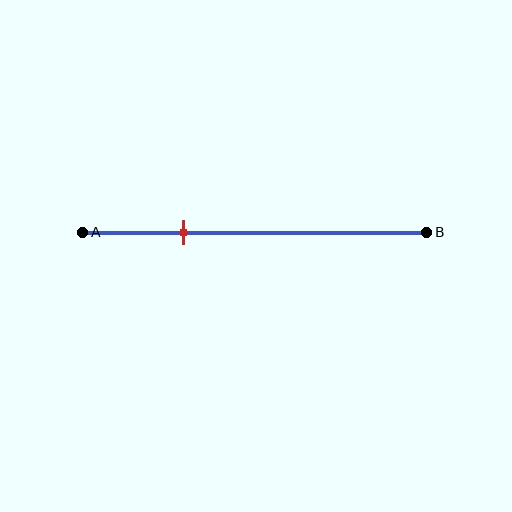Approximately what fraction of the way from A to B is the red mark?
The red mark is approximately 30% of the way from A to B.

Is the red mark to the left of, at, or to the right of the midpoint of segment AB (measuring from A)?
The red mark is to the left of the midpoint of segment AB.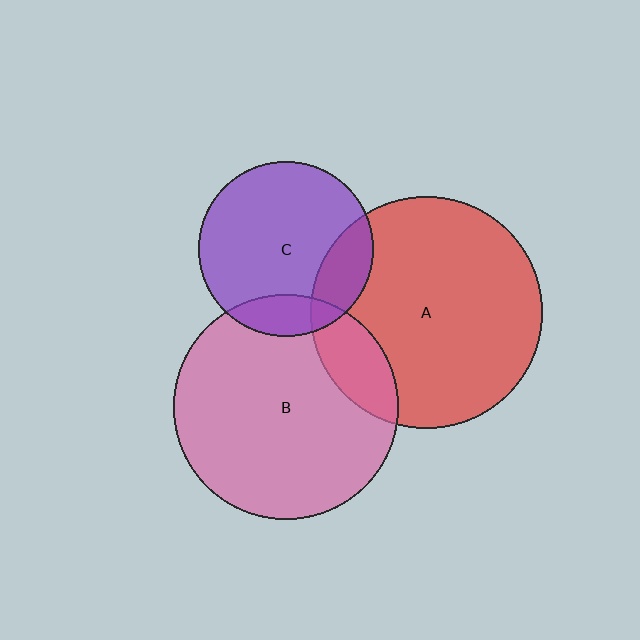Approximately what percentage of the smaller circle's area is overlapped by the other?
Approximately 15%.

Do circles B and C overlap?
Yes.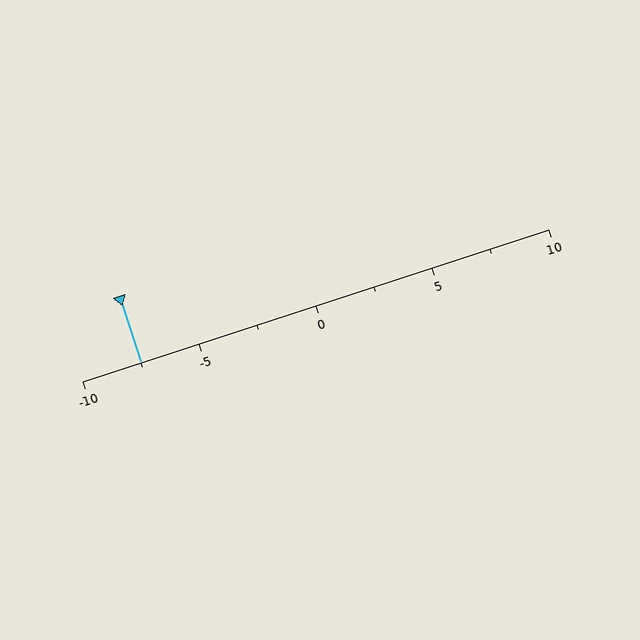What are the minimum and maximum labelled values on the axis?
The axis runs from -10 to 10.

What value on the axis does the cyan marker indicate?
The marker indicates approximately -7.5.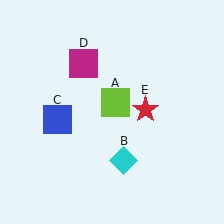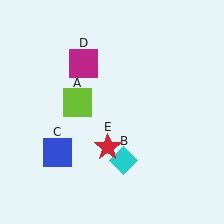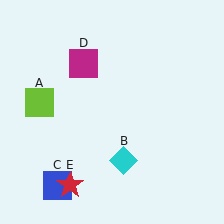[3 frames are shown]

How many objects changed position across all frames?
3 objects changed position: lime square (object A), blue square (object C), red star (object E).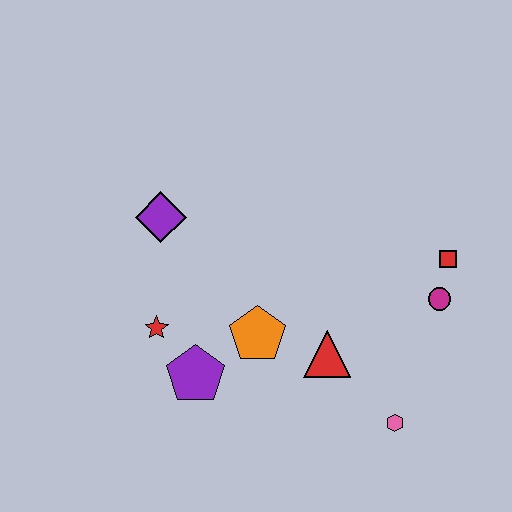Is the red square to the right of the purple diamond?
Yes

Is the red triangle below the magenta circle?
Yes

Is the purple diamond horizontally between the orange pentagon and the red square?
No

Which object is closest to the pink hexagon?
The red triangle is closest to the pink hexagon.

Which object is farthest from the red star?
The red square is farthest from the red star.